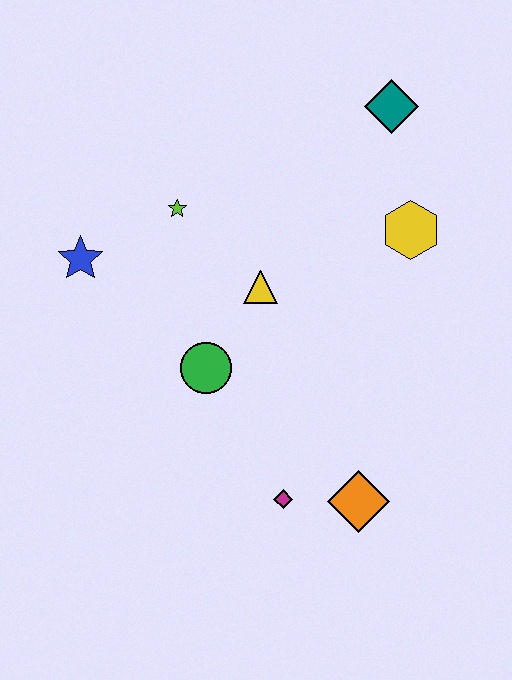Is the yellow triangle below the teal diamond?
Yes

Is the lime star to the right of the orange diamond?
No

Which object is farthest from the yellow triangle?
The orange diamond is farthest from the yellow triangle.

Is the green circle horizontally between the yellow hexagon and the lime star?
Yes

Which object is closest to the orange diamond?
The magenta diamond is closest to the orange diamond.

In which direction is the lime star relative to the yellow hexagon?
The lime star is to the left of the yellow hexagon.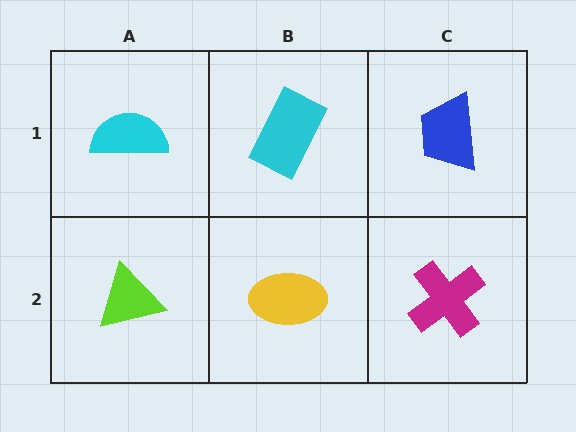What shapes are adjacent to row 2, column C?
A blue trapezoid (row 1, column C), a yellow ellipse (row 2, column B).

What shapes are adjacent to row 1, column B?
A yellow ellipse (row 2, column B), a cyan semicircle (row 1, column A), a blue trapezoid (row 1, column C).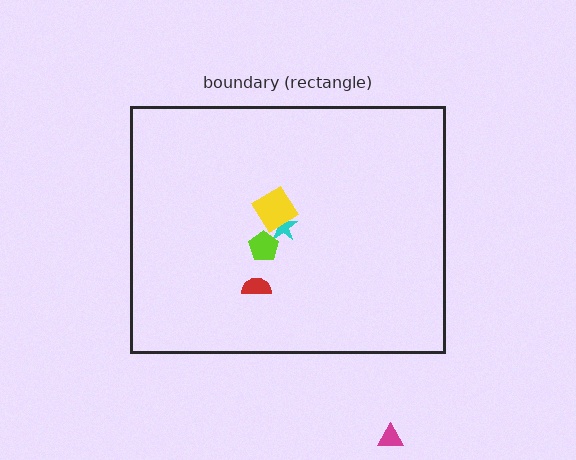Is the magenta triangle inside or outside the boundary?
Outside.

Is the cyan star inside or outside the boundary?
Inside.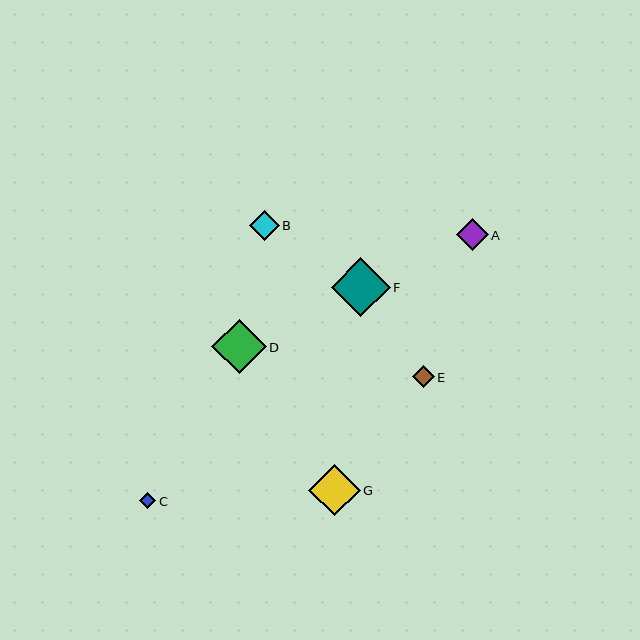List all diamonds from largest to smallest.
From largest to smallest: F, D, G, A, B, E, C.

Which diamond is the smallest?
Diamond C is the smallest with a size of approximately 16 pixels.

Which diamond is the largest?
Diamond F is the largest with a size of approximately 59 pixels.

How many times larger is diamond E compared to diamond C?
Diamond E is approximately 1.4 times the size of diamond C.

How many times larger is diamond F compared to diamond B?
Diamond F is approximately 1.9 times the size of diamond B.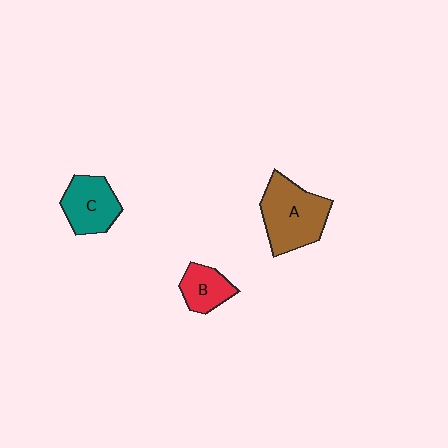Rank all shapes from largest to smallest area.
From largest to smallest: A (brown), C (teal), B (red).